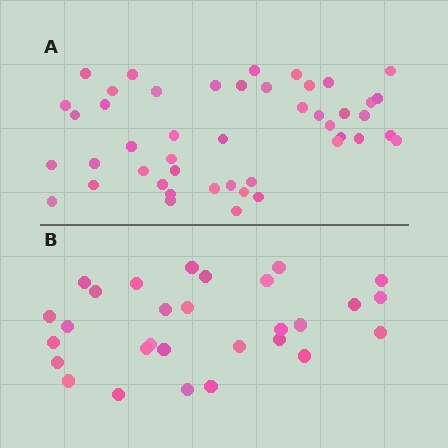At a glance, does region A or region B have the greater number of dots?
Region A (the top region) has more dots.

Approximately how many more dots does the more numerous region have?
Region A has approximately 15 more dots than region B.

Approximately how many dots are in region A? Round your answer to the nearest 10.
About 50 dots. (The exact count is 46, which rounds to 50.)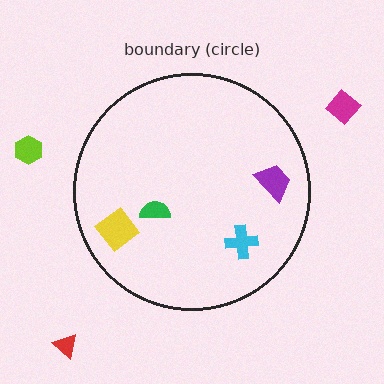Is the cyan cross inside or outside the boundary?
Inside.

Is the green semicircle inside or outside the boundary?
Inside.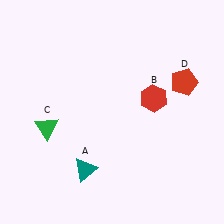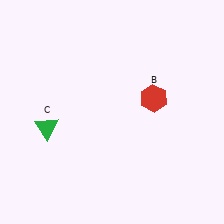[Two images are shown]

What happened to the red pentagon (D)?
The red pentagon (D) was removed in Image 2. It was in the top-right area of Image 1.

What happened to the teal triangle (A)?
The teal triangle (A) was removed in Image 2. It was in the bottom-left area of Image 1.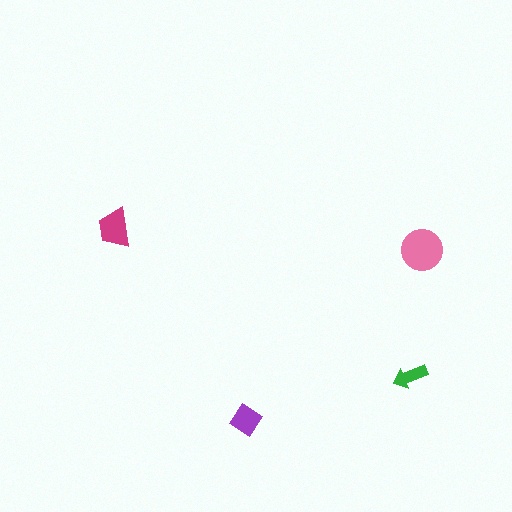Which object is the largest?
The pink circle.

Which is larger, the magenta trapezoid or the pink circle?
The pink circle.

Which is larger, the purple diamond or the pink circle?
The pink circle.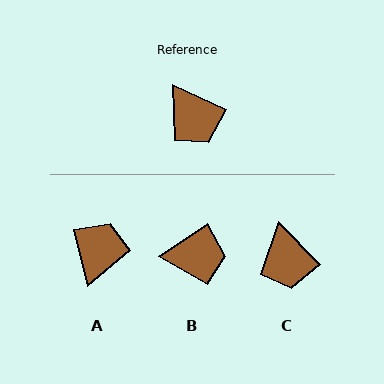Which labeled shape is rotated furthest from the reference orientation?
A, about 128 degrees away.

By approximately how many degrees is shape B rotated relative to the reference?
Approximately 58 degrees counter-clockwise.